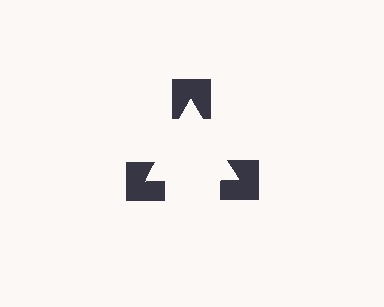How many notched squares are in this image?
There are 3 — one at each vertex of the illusory triangle.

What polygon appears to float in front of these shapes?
An illusory triangle — its edges are inferred from the aligned wedge cuts in the notched squares, not physically drawn.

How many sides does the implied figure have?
3 sides.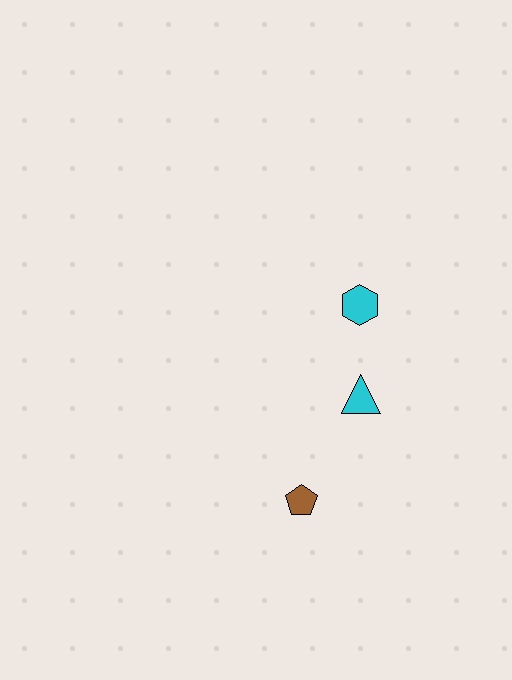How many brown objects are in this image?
There is 1 brown object.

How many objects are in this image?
There are 3 objects.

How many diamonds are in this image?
There are no diamonds.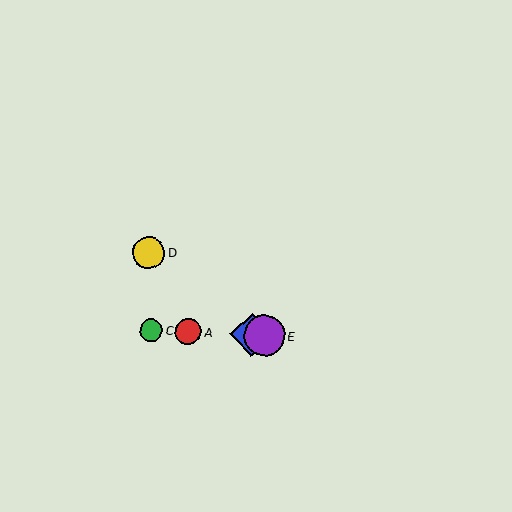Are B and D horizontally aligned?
No, B is at y≈335 and D is at y≈253.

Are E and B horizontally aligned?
Yes, both are at y≈335.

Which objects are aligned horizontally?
Objects A, B, C, E are aligned horizontally.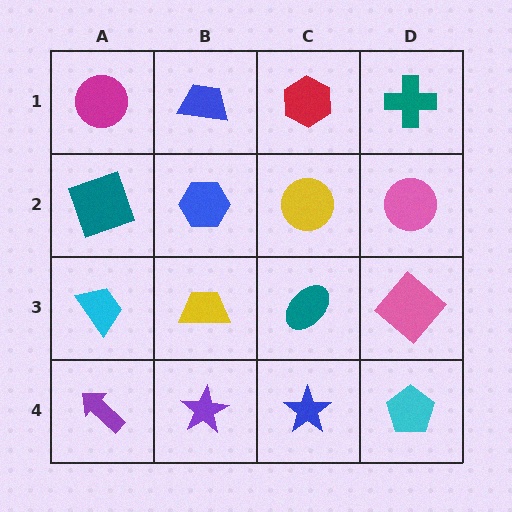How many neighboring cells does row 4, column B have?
3.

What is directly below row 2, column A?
A cyan trapezoid.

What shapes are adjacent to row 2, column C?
A red hexagon (row 1, column C), a teal ellipse (row 3, column C), a blue hexagon (row 2, column B), a pink circle (row 2, column D).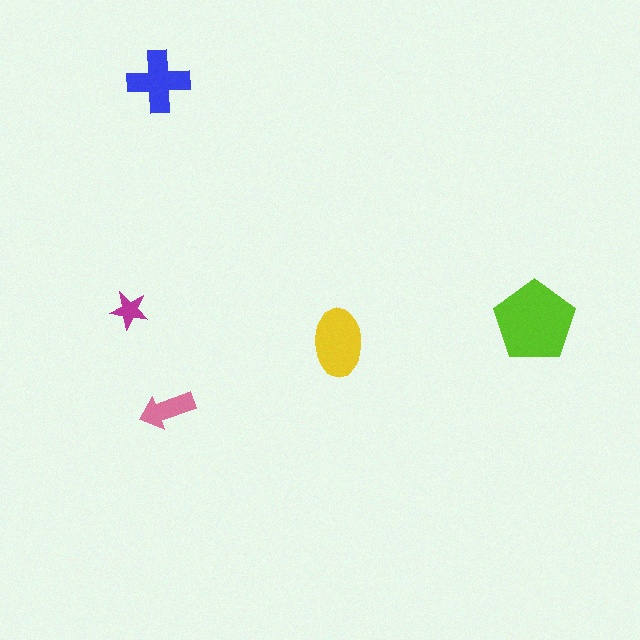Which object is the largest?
The lime pentagon.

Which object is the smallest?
The magenta star.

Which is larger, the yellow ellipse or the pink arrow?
The yellow ellipse.